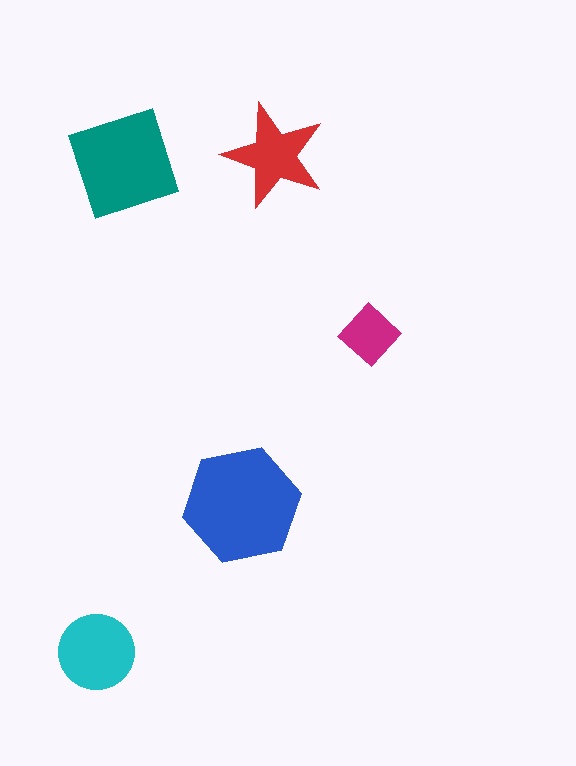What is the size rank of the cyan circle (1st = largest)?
3rd.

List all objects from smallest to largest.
The magenta diamond, the red star, the cyan circle, the teal diamond, the blue hexagon.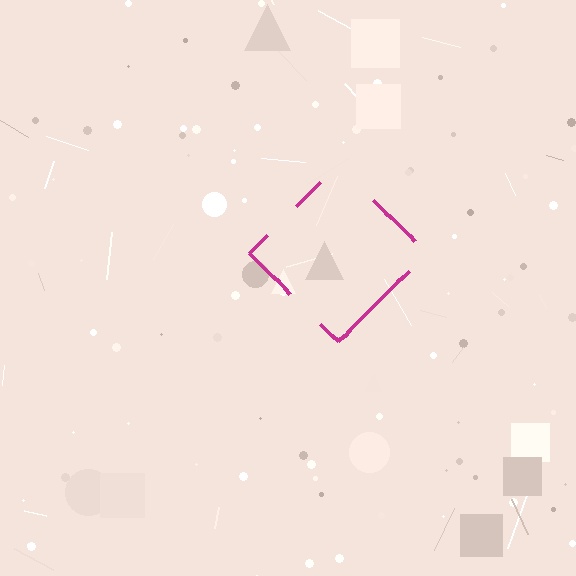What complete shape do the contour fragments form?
The contour fragments form a diamond.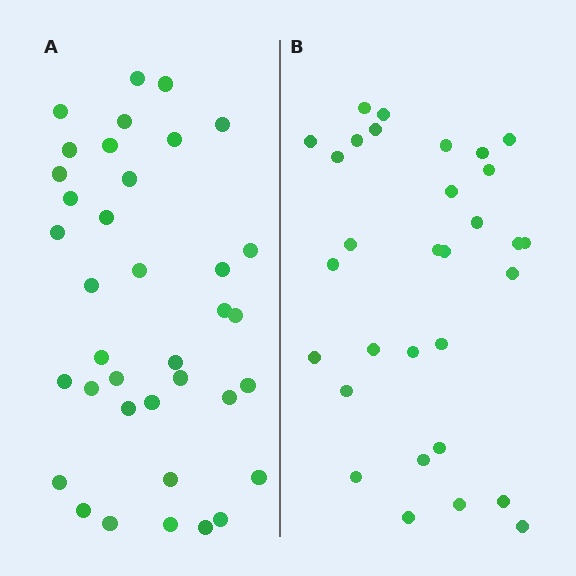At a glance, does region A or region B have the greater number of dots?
Region A (the left region) has more dots.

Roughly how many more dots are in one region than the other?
Region A has about 6 more dots than region B.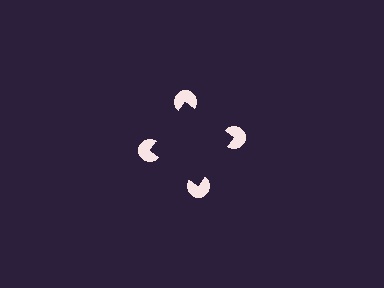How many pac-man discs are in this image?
There are 4 — one at each vertex of the illusory square.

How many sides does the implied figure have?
4 sides.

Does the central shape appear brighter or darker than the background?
It typically appears slightly darker than the background, even though no actual brightness change is drawn.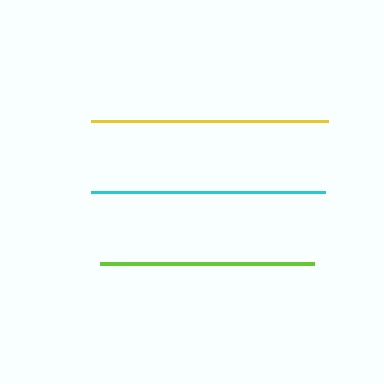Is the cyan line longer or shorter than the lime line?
The cyan line is longer than the lime line.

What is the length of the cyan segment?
The cyan segment is approximately 234 pixels long.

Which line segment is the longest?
The yellow line is the longest at approximately 237 pixels.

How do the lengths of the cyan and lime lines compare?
The cyan and lime lines are approximately the same length.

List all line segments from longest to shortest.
From longest to shortest: yellow, cyan, lime.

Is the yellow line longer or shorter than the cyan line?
The yellow line is longer than the cyan line.